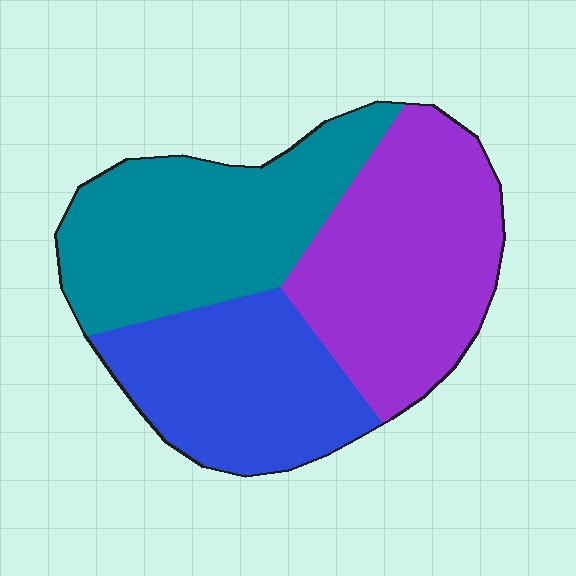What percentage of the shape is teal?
Teal takes up about one third (1/3) of the shape.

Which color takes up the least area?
Blue, at roughly 30%.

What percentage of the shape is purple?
Purple takes up about three eighths (3/8) of the shape.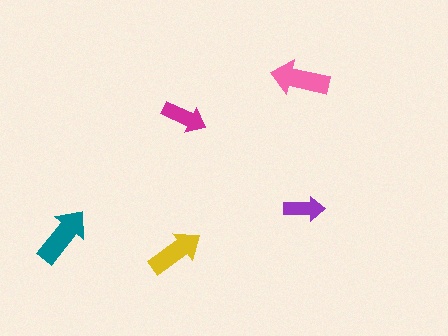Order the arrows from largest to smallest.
the teal one, the pink one, the yellow one, the magenta one, the purple one.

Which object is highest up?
The pink arrow is topmost.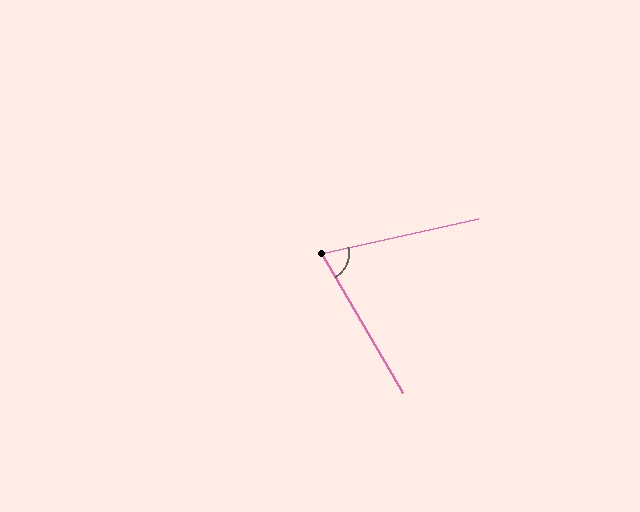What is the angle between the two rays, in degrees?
Approximately 73 degrees.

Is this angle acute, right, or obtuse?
It is acute.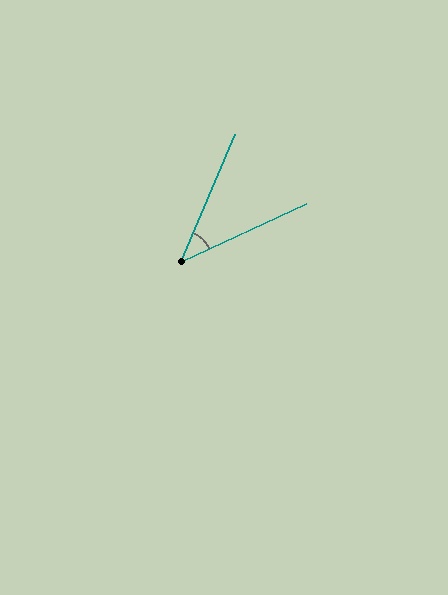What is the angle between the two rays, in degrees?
Approximately 42 degrees.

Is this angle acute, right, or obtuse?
It is acute.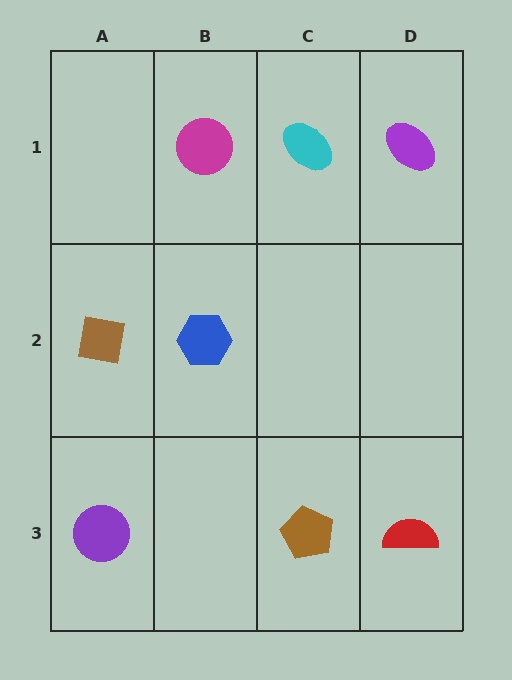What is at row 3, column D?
A red semicircle.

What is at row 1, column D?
A purple ellipse.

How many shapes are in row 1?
3 shapes.